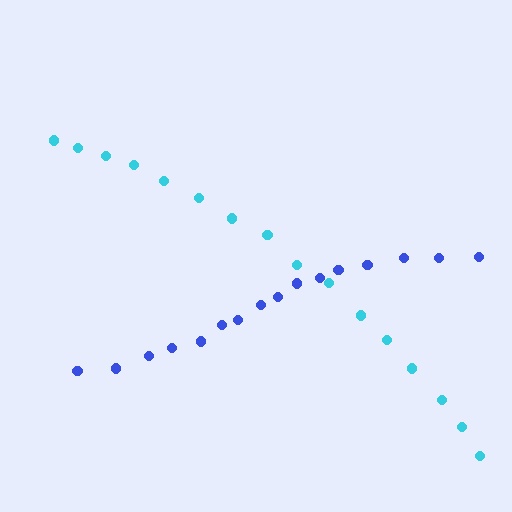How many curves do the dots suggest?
There are 2 distinct paths.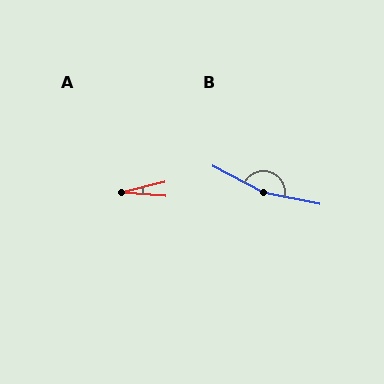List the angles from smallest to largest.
A (17°), B (165°).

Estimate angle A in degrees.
Approximately 17 degrees.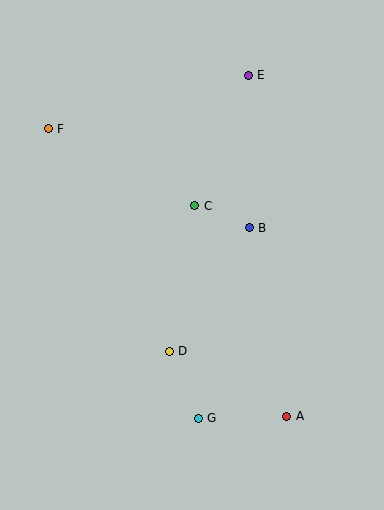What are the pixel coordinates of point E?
Point E is at (248, 75).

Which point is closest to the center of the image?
Point C at (195, 206) is closest to the center.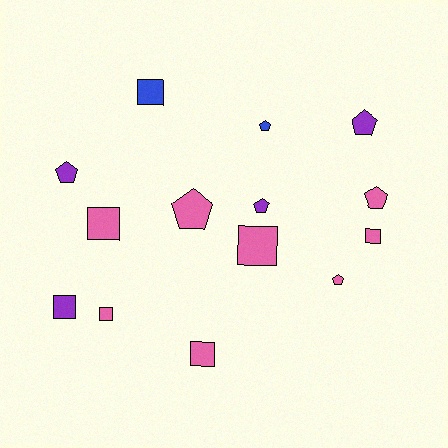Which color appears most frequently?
Pink, with 8 objects.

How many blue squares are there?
There is 1 blue square.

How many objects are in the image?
There are 14 objects.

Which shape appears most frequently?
Square, with 7 objects.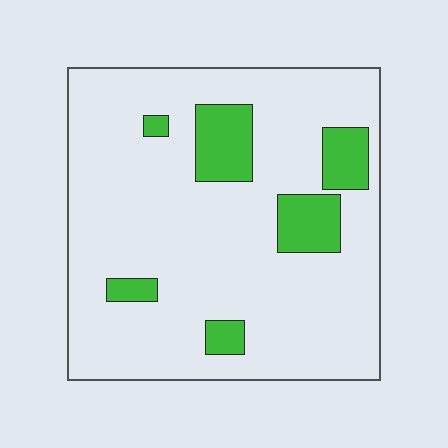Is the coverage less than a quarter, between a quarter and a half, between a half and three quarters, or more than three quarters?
Less than a quarter.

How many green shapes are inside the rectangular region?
6.